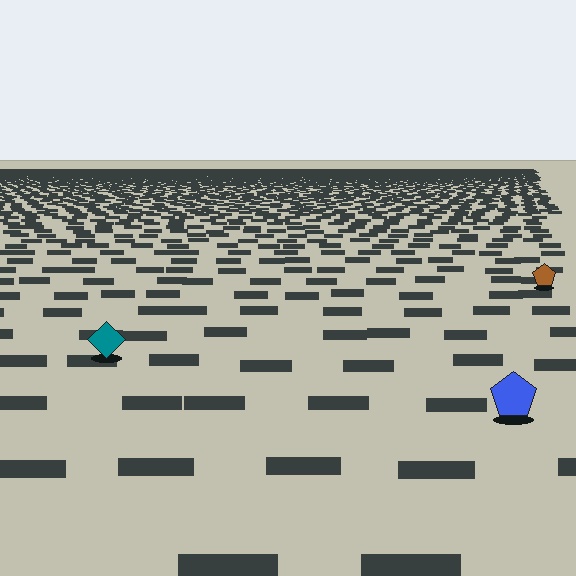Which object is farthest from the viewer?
The brown pentagon is farthest from the viewer. It appears smaller and the ground texture around it is denser.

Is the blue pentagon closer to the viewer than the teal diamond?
Yes. The blue pentagon is closer — you can tell from the texture gradient: the ground texture is coarser near it.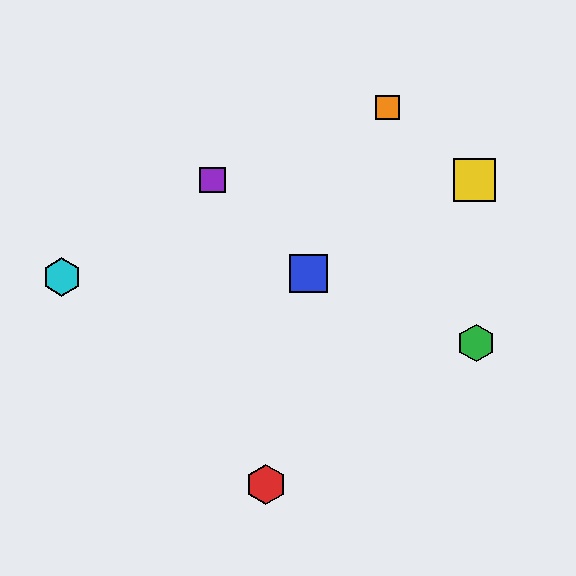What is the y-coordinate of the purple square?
The purple square is at y≈180.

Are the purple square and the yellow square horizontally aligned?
Yes, both are at y≈180.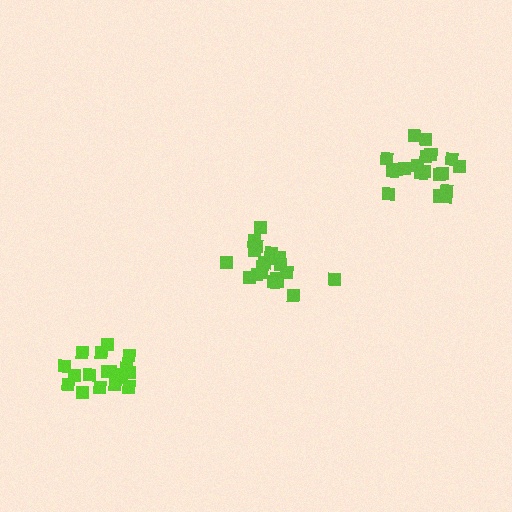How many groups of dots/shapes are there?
There are 3 groups.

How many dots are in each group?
Group 1: 19 dots, Group 2: 20 dots, Group 3: 20 dots (59 total).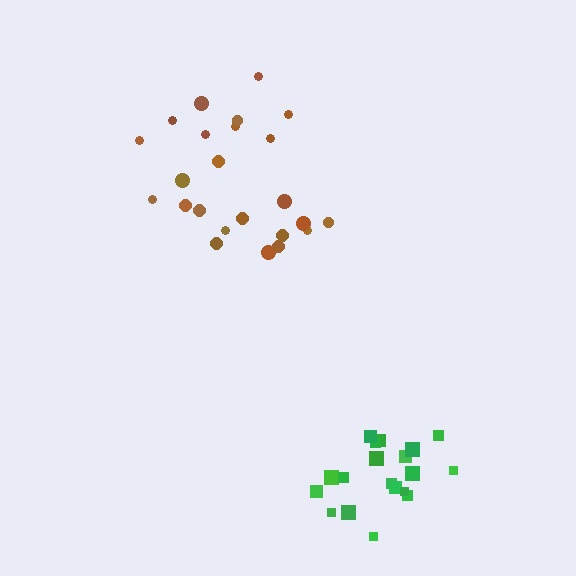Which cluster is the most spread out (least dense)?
Brown.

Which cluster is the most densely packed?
Green.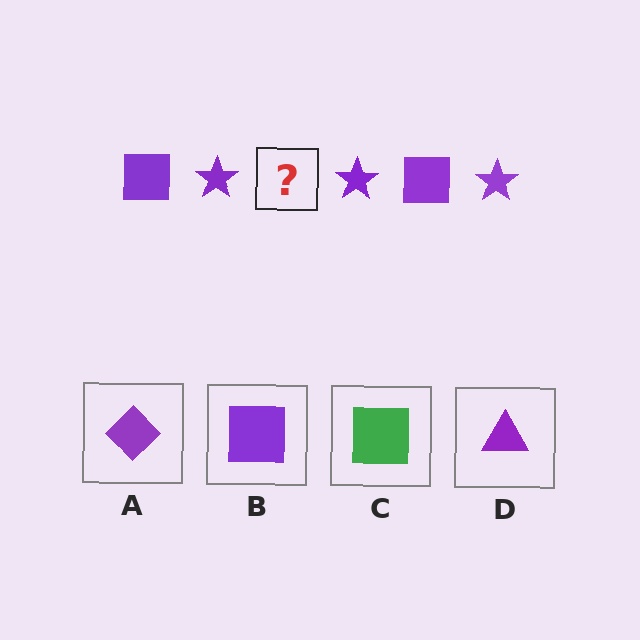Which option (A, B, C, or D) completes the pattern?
B.